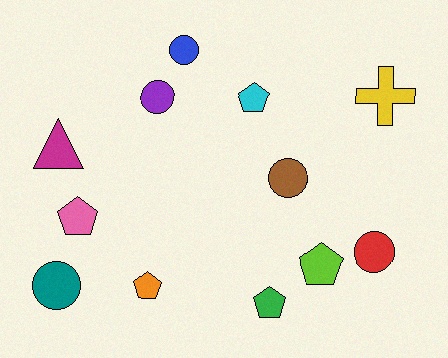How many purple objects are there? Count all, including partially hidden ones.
There is 1 purple object.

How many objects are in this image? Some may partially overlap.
There are 12 objects.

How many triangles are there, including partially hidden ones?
There is 1 triangle.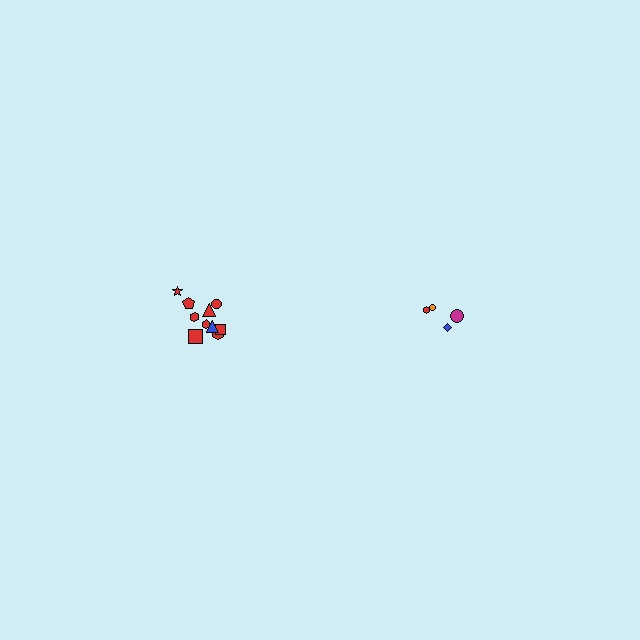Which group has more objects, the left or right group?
The left group.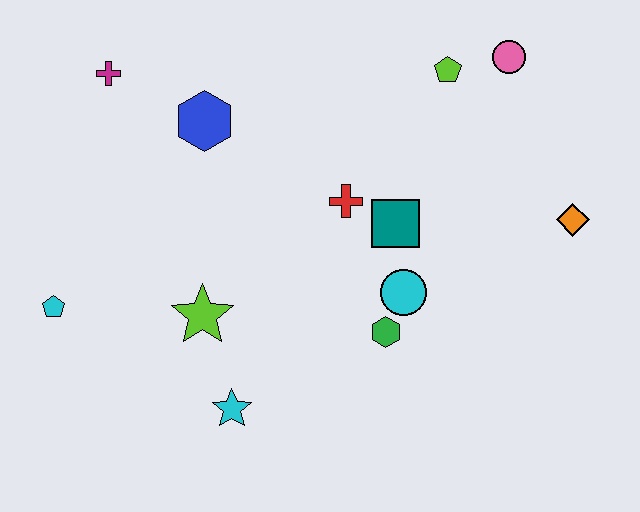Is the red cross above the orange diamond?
Yes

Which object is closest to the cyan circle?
The green hexagon is closest to the cyan circle.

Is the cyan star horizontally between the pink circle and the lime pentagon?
No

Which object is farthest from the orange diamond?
The cyan pentagon is farthest from the orange diamond.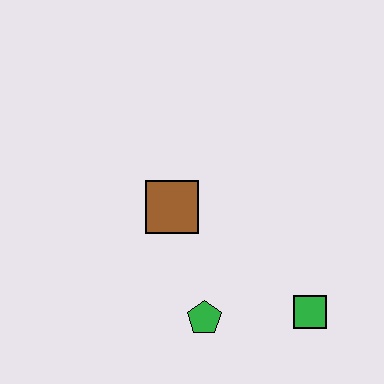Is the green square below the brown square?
Yes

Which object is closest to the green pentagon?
The green square is closest to the green pentagon.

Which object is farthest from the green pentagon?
The brown square is farthest from the green pentagon.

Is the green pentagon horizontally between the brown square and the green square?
Yes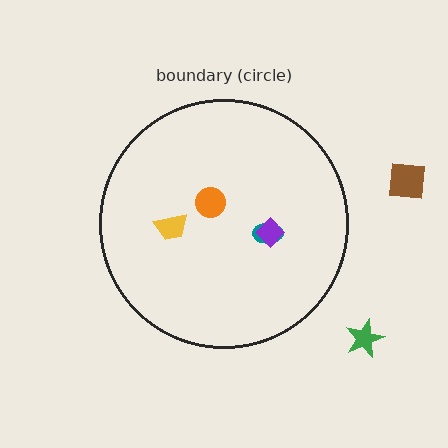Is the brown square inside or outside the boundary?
Outside.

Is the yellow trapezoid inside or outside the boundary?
Inside.